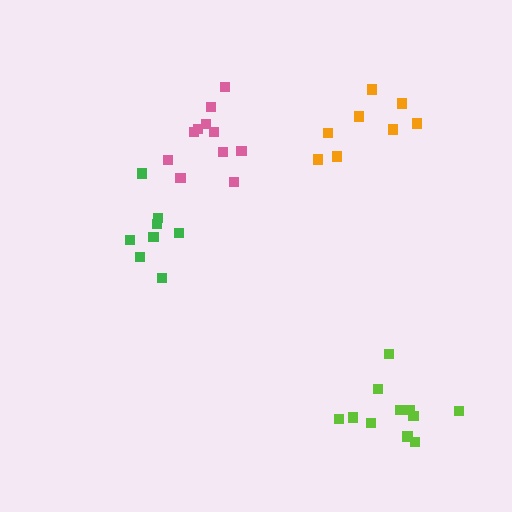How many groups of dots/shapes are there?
There are 4 groups.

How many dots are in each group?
Group 1: 11 dots, Group 2: 8 dots, Group 3: 11 dots, Group 4: 8 dots (38 total).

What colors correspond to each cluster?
The clusters are colored: pink, green, lime, orange.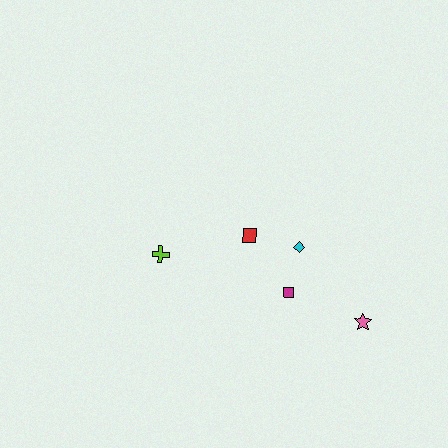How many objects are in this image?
There are 5 objects.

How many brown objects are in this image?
There are no brown objects.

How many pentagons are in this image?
There are no pentagons.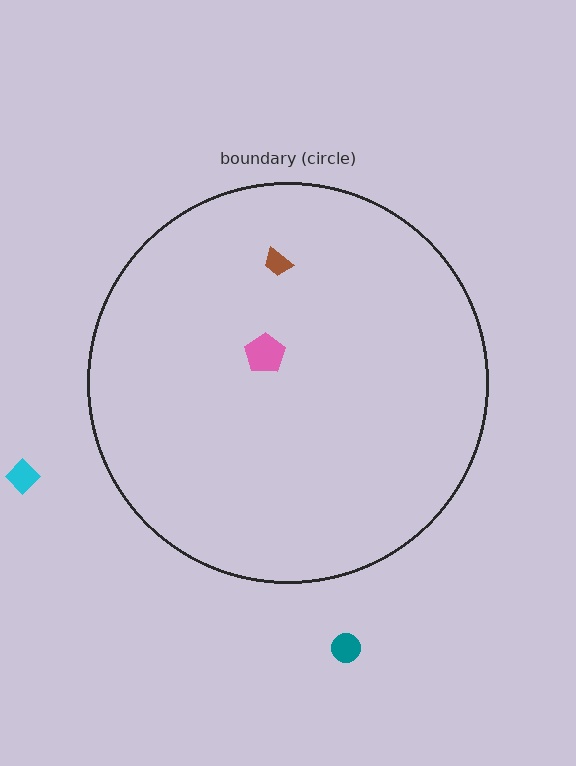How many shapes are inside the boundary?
2 inside, 2 outside.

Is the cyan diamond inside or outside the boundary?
Outside.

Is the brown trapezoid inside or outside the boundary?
Inside.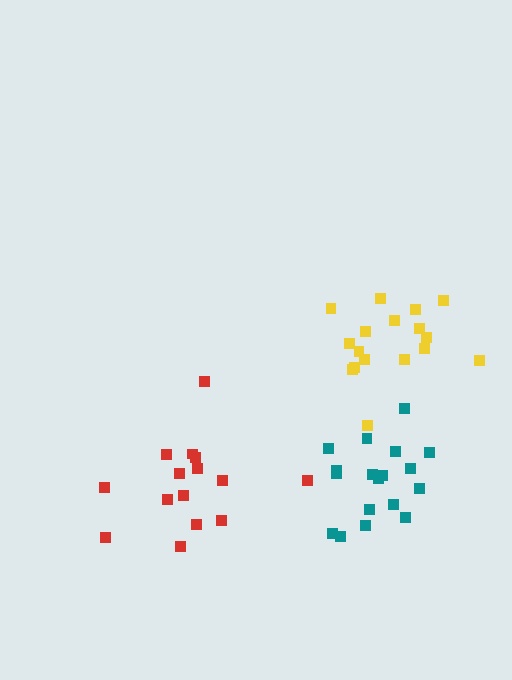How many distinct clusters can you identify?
There are 3 distinct clusters.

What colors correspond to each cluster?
The clusters are colored: red, yellow, teal.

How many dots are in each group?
Group 1: 15 dots, Group 2: 17 dots, Group 3: 18 dots (50 total).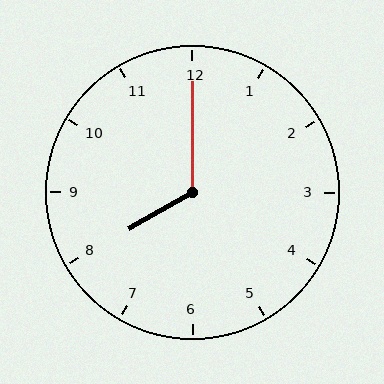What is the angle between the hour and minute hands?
Approximately 120 degrees.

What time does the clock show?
8:00.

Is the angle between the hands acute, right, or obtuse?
It is obtuse.